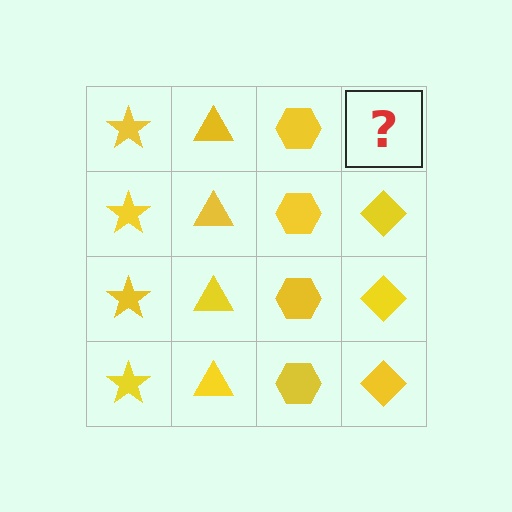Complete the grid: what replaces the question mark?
The question mark should be replaced with a yellow diamond.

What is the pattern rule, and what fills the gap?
The rule is that each column has a consistent shape. The gap should be filled with a yellow diamond.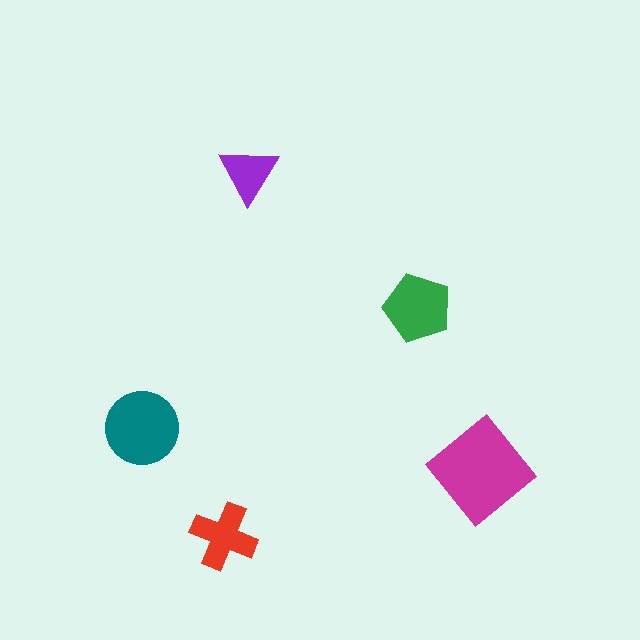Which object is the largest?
The magenta diamond.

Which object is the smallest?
The purple triangle.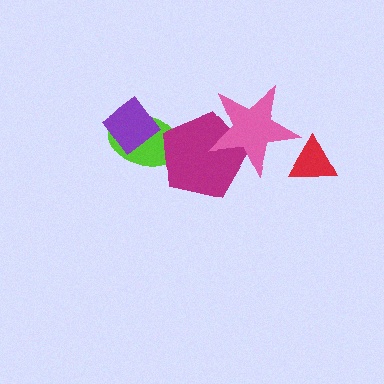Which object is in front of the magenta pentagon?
The pink star is in front of the magenta pentagon.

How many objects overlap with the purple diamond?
1 object overlaps with the purple diamond.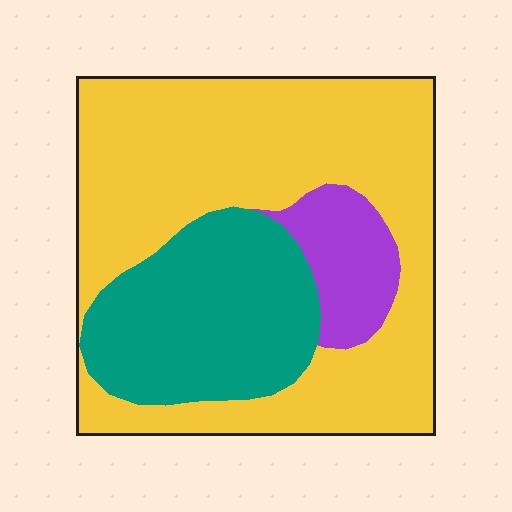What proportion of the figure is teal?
Teal takes up about one quarter (1/4) of the figure.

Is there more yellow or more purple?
Yellow.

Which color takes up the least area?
Purple, at roughly 10%.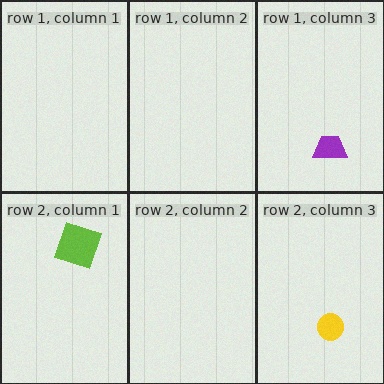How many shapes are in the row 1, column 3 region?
1.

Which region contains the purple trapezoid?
The row 1, column 3 region.